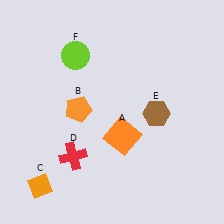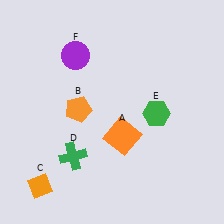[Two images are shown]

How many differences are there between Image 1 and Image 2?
There are 3 differences between the two images.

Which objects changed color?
D changed from red to green. E changed from brown to green. F changed from lime to purple.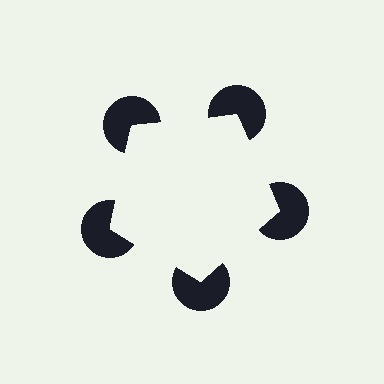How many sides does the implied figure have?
5 sides.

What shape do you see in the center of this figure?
An illusory pentagon — its edges are inferred from the aligned wedge cuts in the pac-man discs, not physically drawn.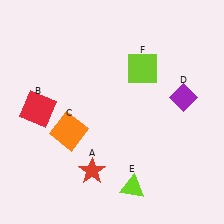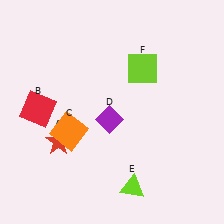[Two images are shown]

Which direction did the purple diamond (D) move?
The purple diamond (D) moved left.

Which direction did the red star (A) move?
The red star (A) moved left.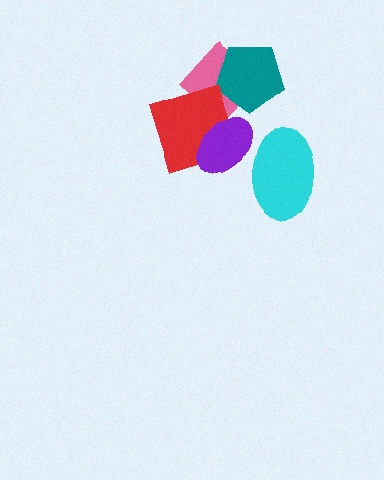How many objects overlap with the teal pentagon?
2 objects overlap with the teal pentagon.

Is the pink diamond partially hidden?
Yes, it is partially covered by another shape.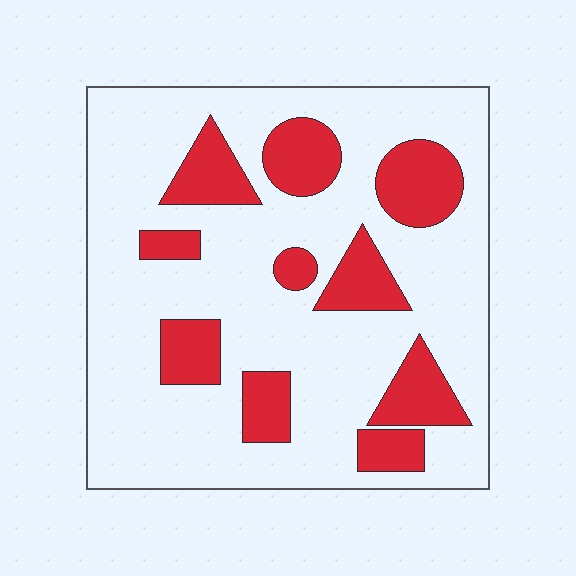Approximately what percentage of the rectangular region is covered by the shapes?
Approximately 25%.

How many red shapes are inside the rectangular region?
10.